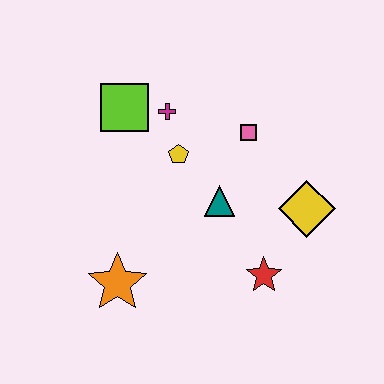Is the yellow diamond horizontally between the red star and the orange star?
No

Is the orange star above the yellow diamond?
No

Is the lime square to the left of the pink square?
Yes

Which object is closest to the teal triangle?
The yellow pentagon is closest to the teal triangle.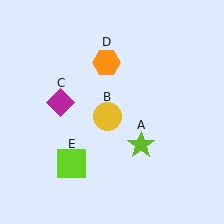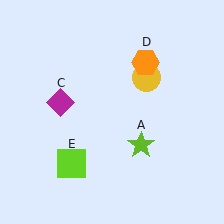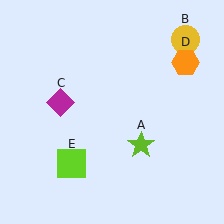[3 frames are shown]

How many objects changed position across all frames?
2 objects changed position: yellow circle (object B), orange hexagon (object D).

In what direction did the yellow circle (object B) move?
The yellow circle (object B) moved up and to the right.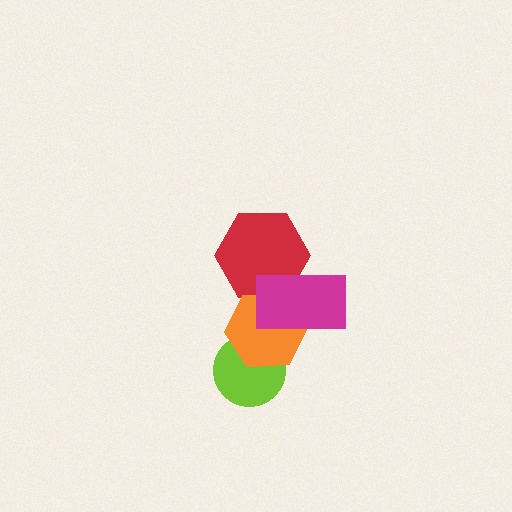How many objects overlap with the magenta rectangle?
2 objects overlap with the magenta rectangle.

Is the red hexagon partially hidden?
Yes, it is partially covered by another shape.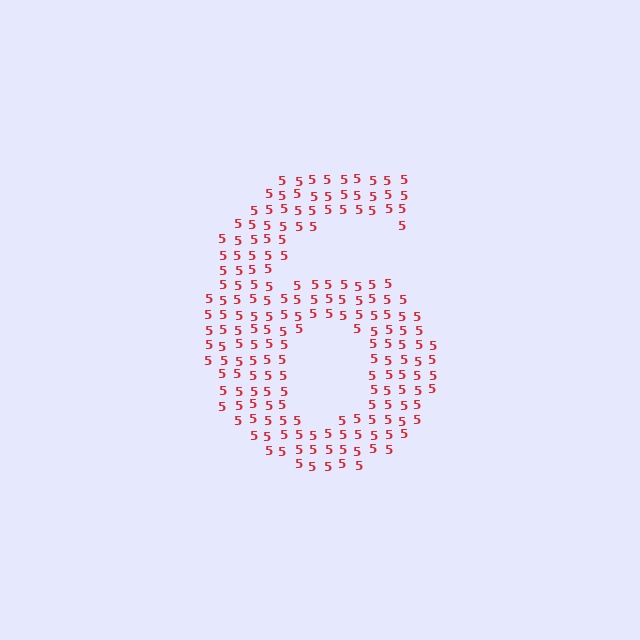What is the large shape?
The large shape is the digit 6.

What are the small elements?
The small elements are digit 5's.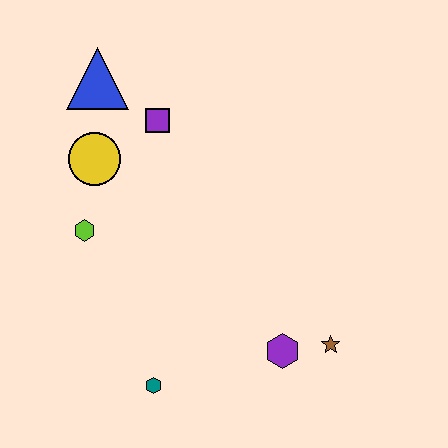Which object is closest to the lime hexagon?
The yellow circle is closest to the lime hexagon.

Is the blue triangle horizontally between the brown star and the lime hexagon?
Yes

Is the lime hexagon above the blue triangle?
No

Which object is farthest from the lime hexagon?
The brown star is farthest from the lime hexagon.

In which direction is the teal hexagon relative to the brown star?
The teal hexagon is to the left of the brown star.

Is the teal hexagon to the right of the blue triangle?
Yes